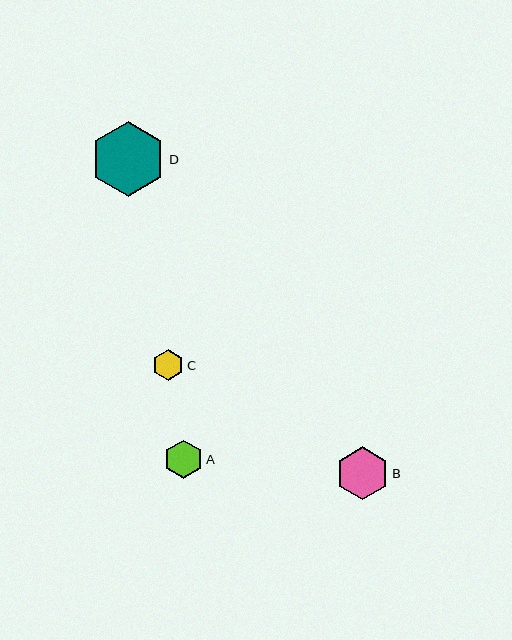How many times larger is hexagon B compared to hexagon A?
Hexagon B is approximately 1.4 times the size of hexagon A.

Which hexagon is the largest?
Hexagon D is the largest with a size of approximately 75 pixels.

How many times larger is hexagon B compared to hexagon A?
Hexagon B is approximately 1.4 times the size of hexagon A.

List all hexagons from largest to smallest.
From largest to smallest: D, B, A, C.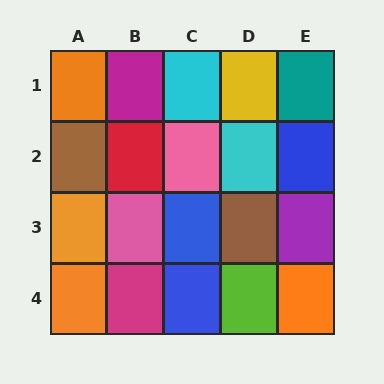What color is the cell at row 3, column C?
Blue.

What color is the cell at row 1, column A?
Orange.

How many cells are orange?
4 cells are orange.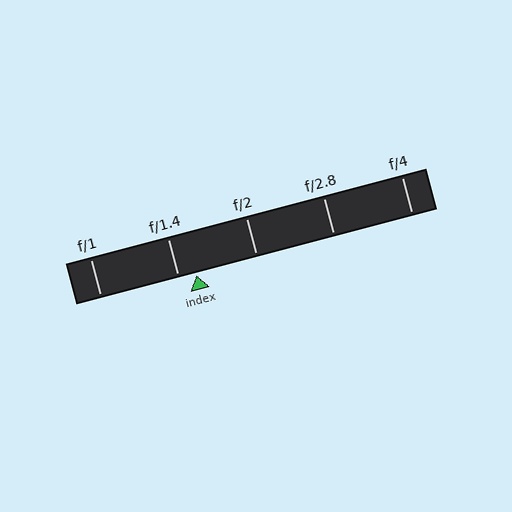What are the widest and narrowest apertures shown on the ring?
The widest aperture shown is f/1 and the narrowest is f/4.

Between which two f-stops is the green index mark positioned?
The index mark is between f/1.4 and f/2.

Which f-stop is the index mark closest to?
The index mark is closest to f/1.4.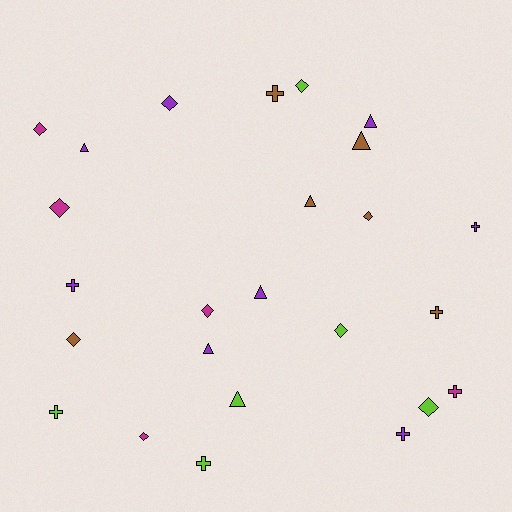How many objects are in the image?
There are 25 objects.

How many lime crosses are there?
There are 2 lime crosses.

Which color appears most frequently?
Purple, with 8 objects.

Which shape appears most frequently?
Diamond, with 10 objects.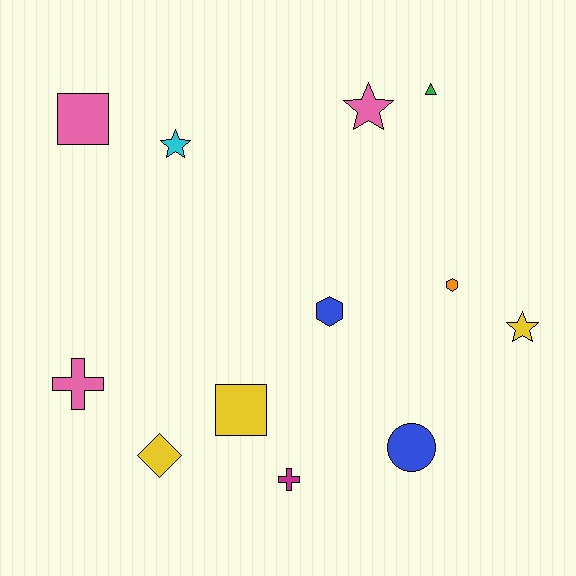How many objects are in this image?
There are 12 objects.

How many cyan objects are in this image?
There is 1 cyan object.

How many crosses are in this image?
There are 2 crosses.